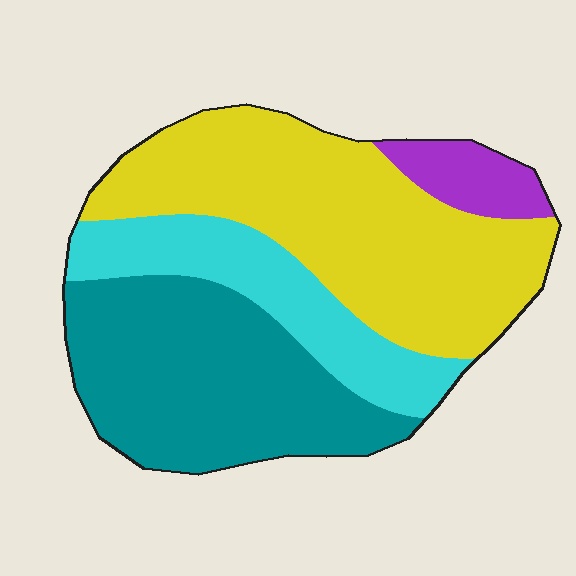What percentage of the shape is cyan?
Cyan takes up between a sixth and a third of the shape.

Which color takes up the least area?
Purple, at roughly 5%.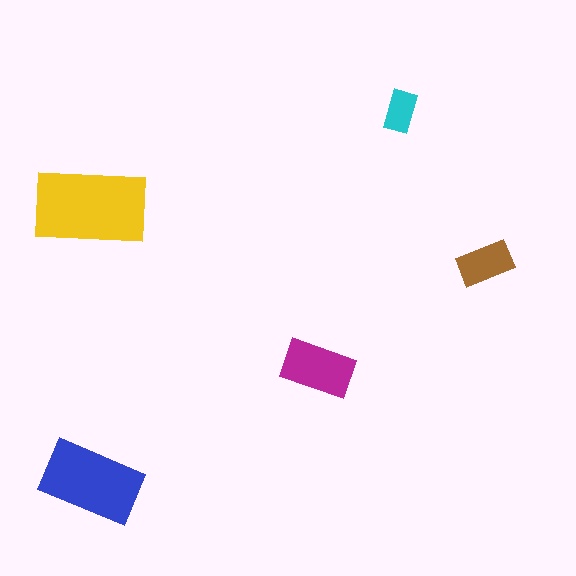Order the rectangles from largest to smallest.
the yellow one, the blue one, the magenta one, the brown one, the cyan one.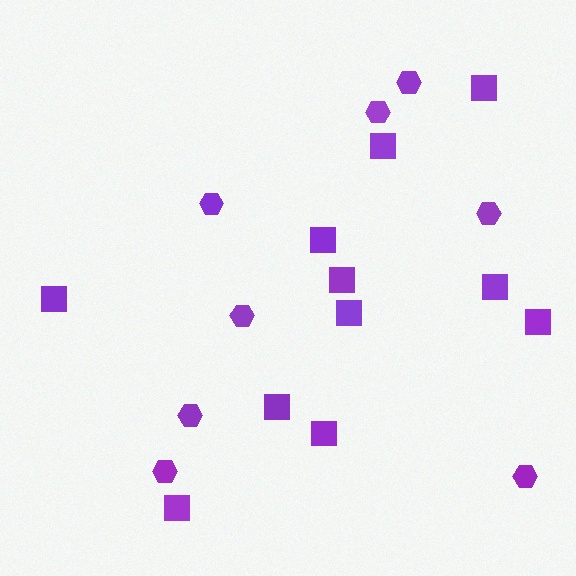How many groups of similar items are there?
There are 2 groups: one group of hexagons (8) and one group of squares (11).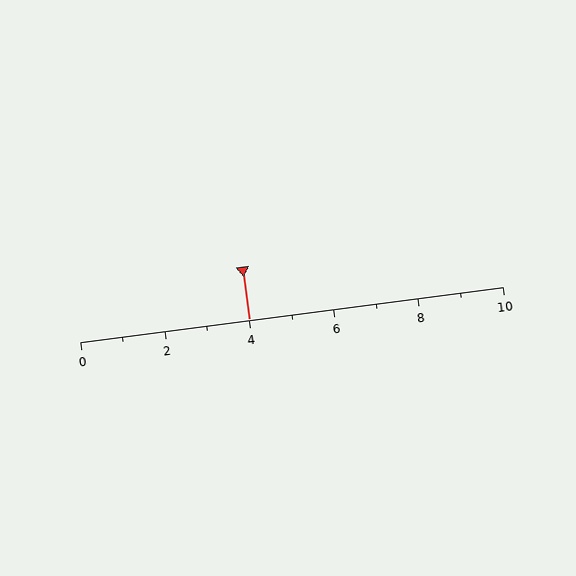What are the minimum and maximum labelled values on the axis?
The axis runs from 0 to 10.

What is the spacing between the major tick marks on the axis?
The major ticks are spaced 2 apart.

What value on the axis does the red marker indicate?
The marker indicates approximately 4.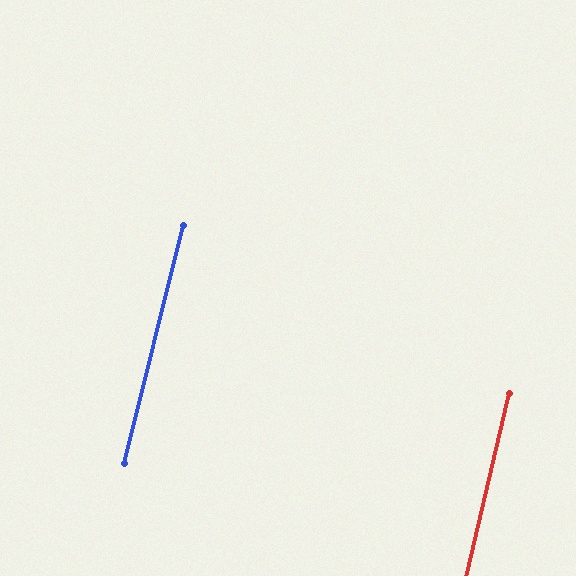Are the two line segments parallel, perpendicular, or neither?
Parallel — their directions differ by only 0.6°.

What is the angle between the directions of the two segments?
Approximately 1 degree.